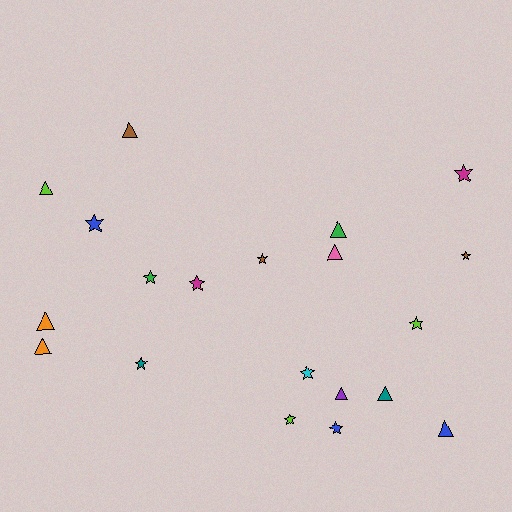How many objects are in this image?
There are 20 objects.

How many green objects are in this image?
There are 2 green objects.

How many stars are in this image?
There are 11 stars.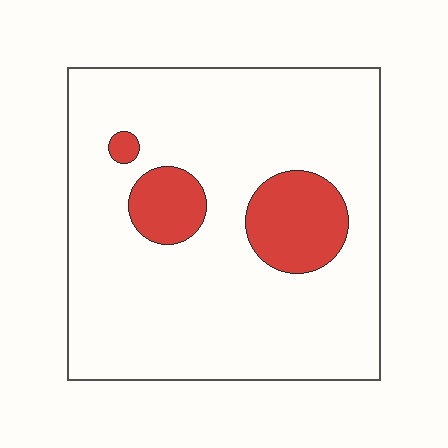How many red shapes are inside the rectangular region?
3.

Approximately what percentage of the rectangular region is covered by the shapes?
Approximately 15%.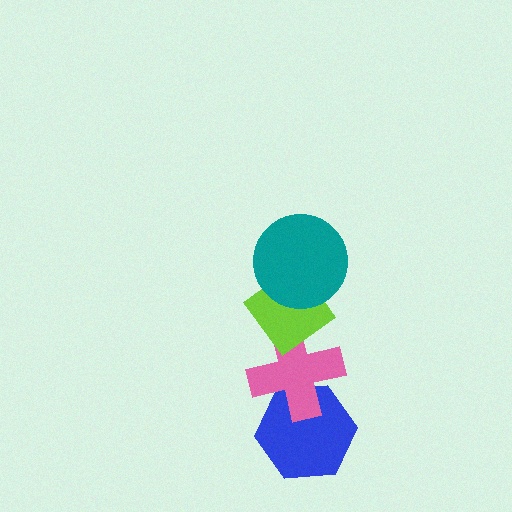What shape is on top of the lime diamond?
The teal circle is on top of the lime diamond.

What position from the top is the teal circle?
The teal circle is 1st from the top.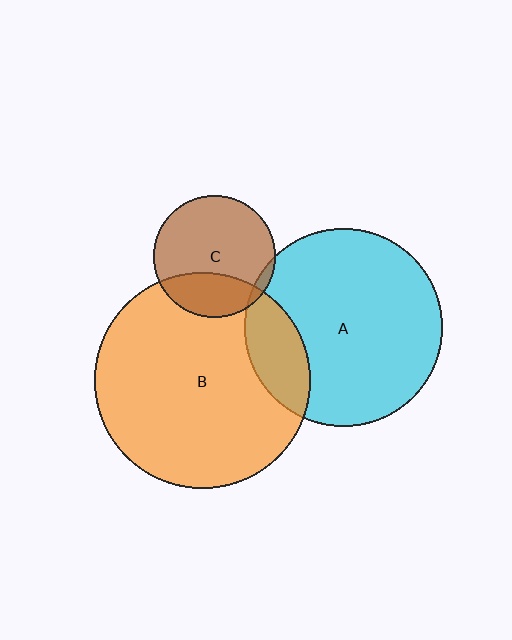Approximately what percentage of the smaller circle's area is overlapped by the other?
Approximately 20%.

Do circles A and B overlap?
Yes.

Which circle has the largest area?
Circle B (orange).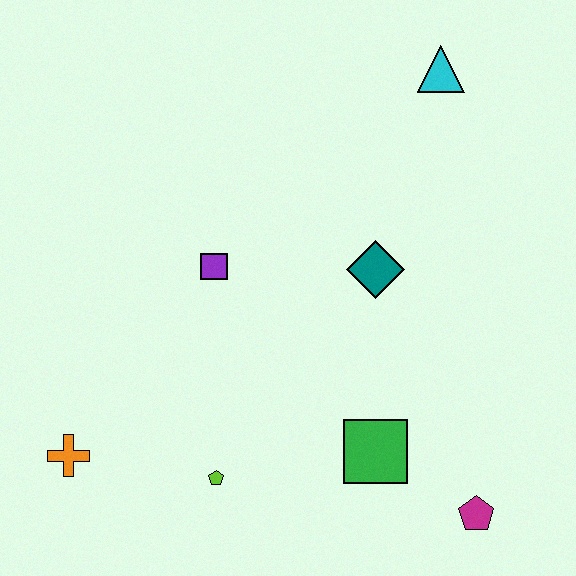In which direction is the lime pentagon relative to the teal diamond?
The lime pentagon is below the teal diamond.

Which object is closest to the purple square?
The teal diamond is closest to the purple square.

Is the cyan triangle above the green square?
Yes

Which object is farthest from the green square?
The cyan triangle is farthest from the green square.